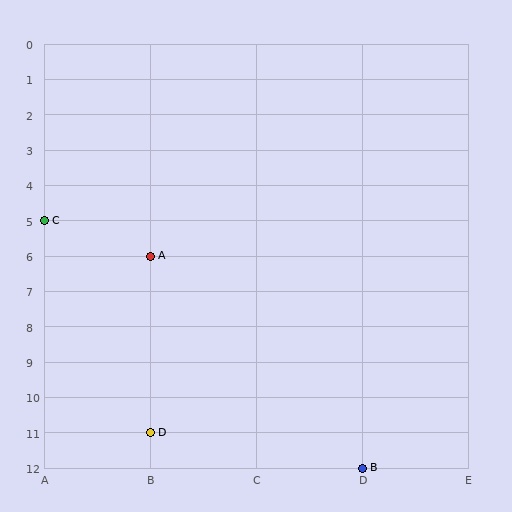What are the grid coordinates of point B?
Point B is at grid coordinates (D, 12).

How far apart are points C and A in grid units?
Points C and A are 1 column and 1 row apart (about 1.4 grid units diagonally).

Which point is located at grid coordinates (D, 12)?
Point B is at (D, 12).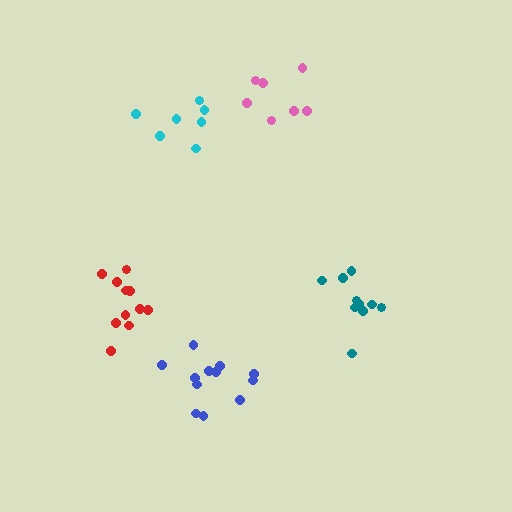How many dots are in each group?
Group 1: 12 dots, Group 2: 7 dots, Group 3: 11 dots, Group 4: 10 dots, Group 5: 7 dots (47 total).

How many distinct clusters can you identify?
There are 5 distinct clusters.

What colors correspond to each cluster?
The clusters are colored: blue, pink, red, teal, cyan.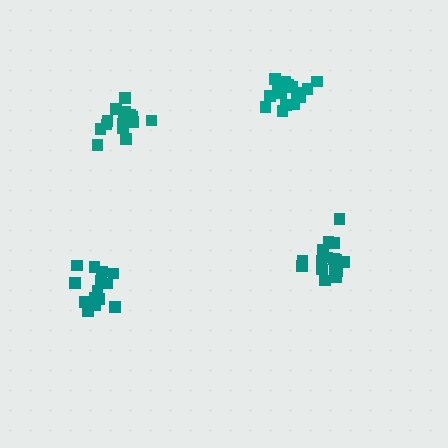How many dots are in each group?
Group 1: 18 dots, Group 2: 16 dots, Group 3: 16 dots, Group 4: 16 dots (66 total).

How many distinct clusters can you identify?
There are 4 distinct clusters.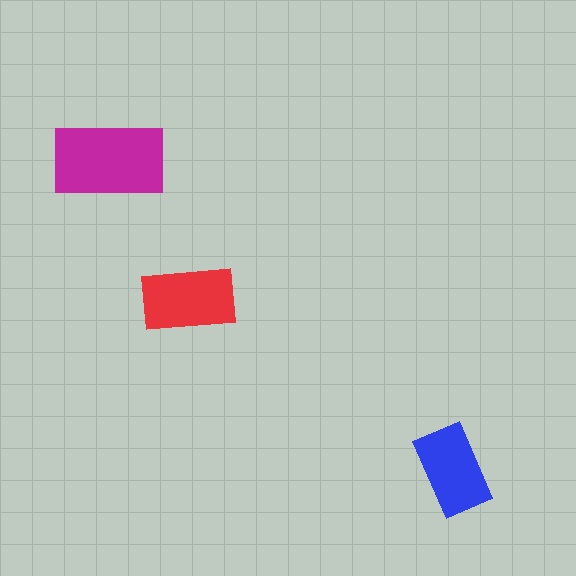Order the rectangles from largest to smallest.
the magenta one, the red one, the blue one.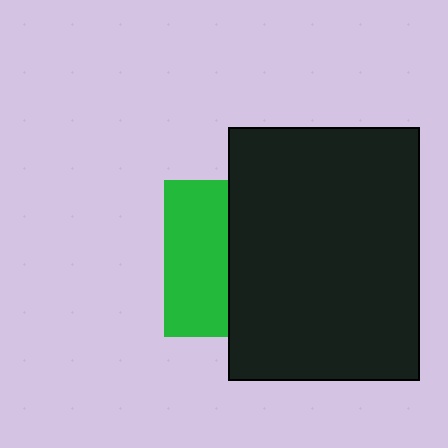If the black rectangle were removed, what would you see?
You would see the complete green square.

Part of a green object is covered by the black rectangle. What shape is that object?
It is a square.